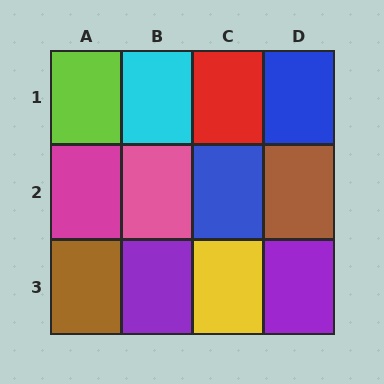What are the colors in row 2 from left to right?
Magenta, pink, blue, brown.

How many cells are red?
1 cell is red.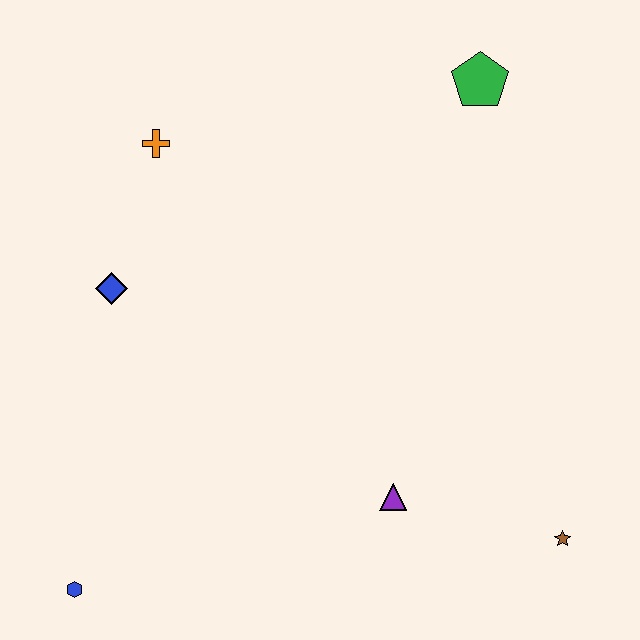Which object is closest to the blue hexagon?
The blue diamond is closest to the blue hexagon.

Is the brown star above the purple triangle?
No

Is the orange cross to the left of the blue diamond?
No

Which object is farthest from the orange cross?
The brown star is farthest from the orange cross.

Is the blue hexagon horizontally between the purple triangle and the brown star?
No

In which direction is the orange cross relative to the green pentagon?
The orange cross is to the left of the green pentagon.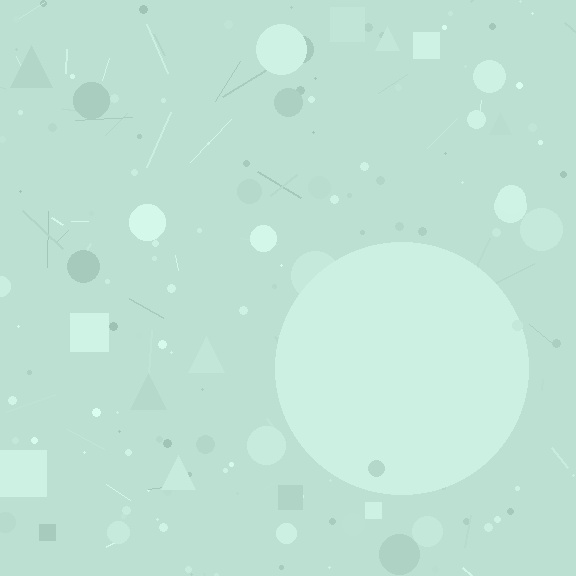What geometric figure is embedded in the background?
A circle is embedded in the background.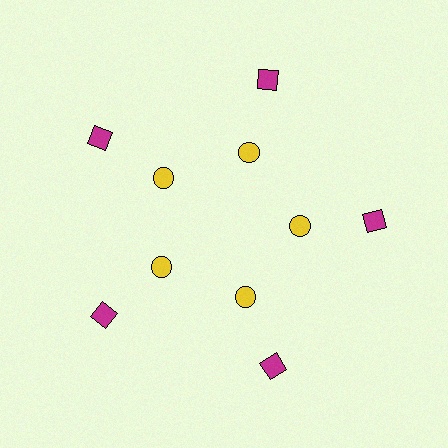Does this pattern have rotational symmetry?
Yes, this pattern has 5-fold rotational symmetry. It looks the same after rotating 72 degrees around the center.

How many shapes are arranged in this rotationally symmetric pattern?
There are 10 shapes, arranged in 5 groups of 2.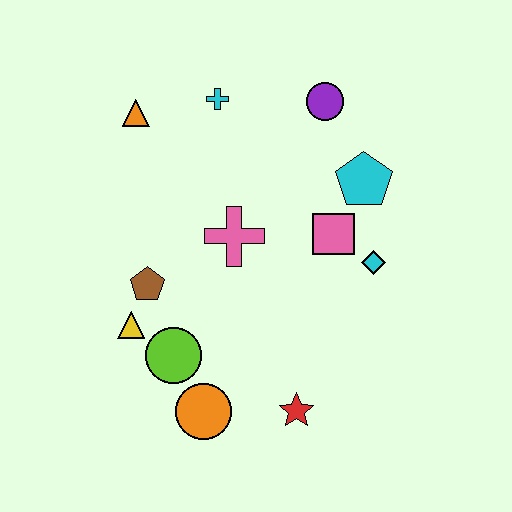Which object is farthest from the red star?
The orange triangle is farthest from the red star.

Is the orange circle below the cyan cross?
Yes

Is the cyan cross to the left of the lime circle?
No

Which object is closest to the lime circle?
The yellow triangle is closest to the lime circle.